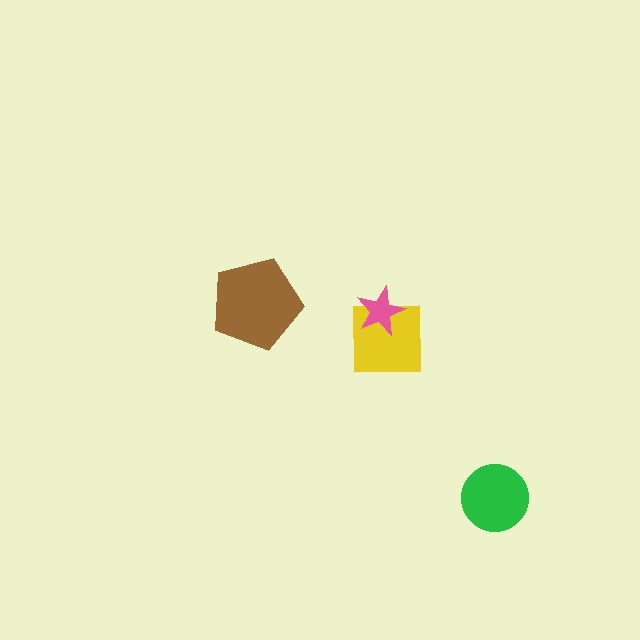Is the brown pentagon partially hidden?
No, no other shape covers it.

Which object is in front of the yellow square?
The pink star is in front of the yellow square.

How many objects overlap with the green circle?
0 objects overlap with the green circle.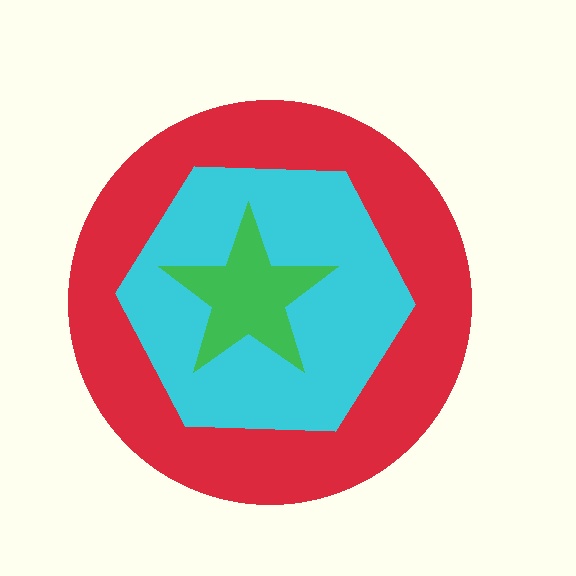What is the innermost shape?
The green star.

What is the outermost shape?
The red circle.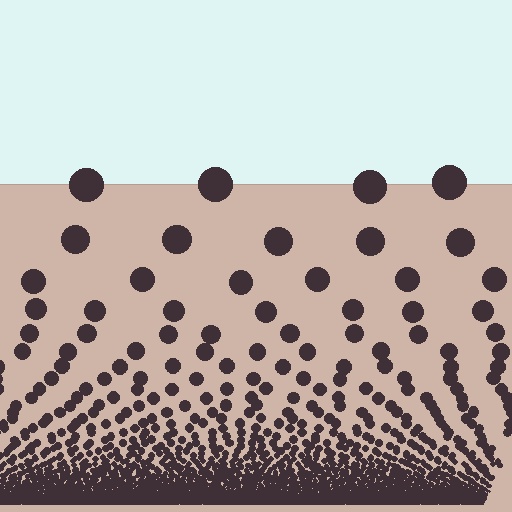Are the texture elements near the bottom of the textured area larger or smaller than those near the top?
Smaller. The gradient is inverted — elements near the bottom are smaller and denser.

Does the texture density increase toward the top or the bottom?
Density increases toward the bottom.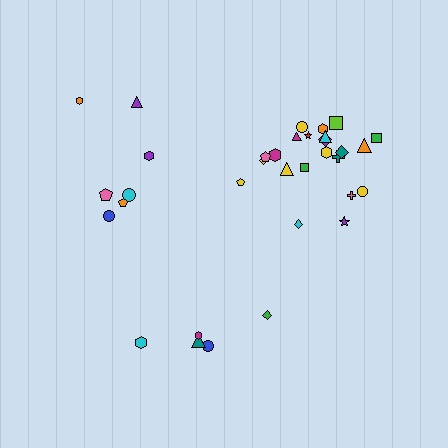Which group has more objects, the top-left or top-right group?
The top-right group.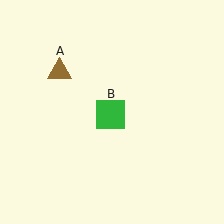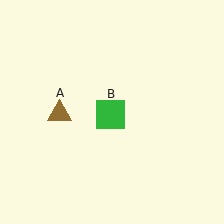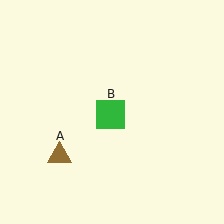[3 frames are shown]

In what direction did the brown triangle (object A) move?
The brown triangle (object A) moved down.